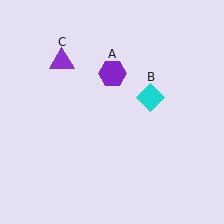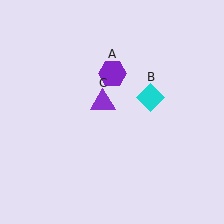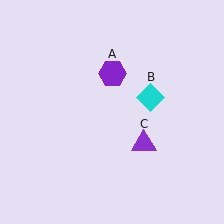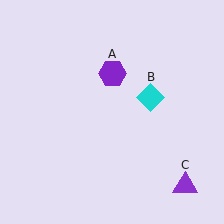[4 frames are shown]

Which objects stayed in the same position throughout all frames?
Purple hexagon (object A) and cyan diamond (object B) remained stationary.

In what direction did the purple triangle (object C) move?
The purple triangle (object C) moved down and to the right.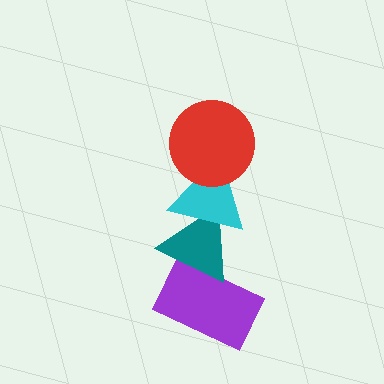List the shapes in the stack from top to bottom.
From top to bottom: the red circle, the cyan triangle, the teal triangle, the purple rectangle.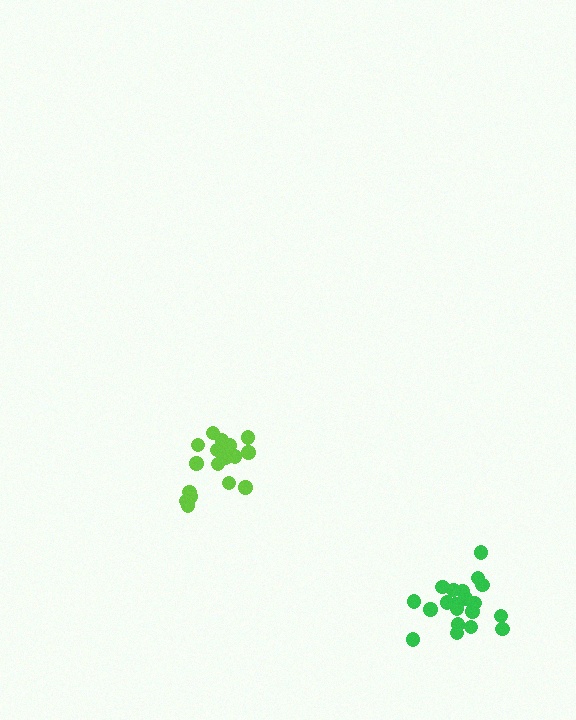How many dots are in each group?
Group 1: 18 dots, Group 2: 20 dots (38 total).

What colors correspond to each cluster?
The clusters are colored: lime, green.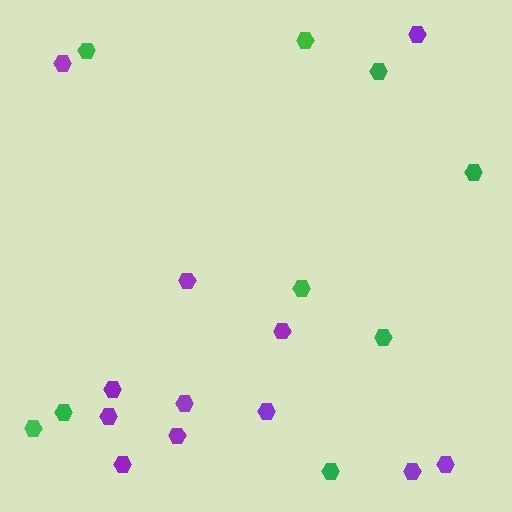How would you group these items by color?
There are 2 groups: one group of purple hexagons (12) and one group of green hexagons (9).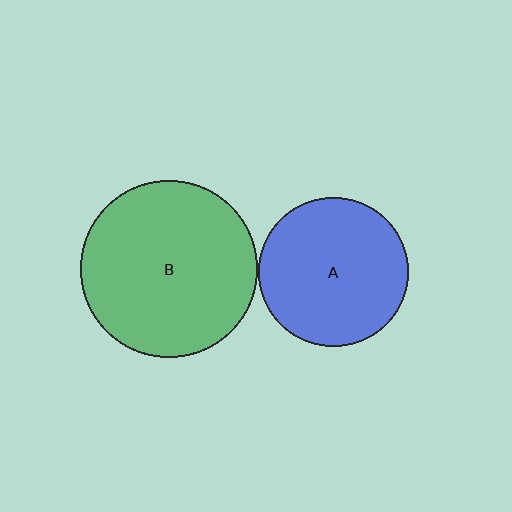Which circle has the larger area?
Circle B (green).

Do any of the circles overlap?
No, none of the circles overlap.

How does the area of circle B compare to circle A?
Approximately 1.4 times.